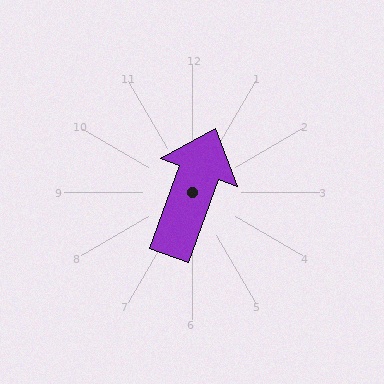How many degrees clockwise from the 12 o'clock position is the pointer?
Approximately 20 degrees.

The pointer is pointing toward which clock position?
Roughly 1 o'clock.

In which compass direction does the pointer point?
North.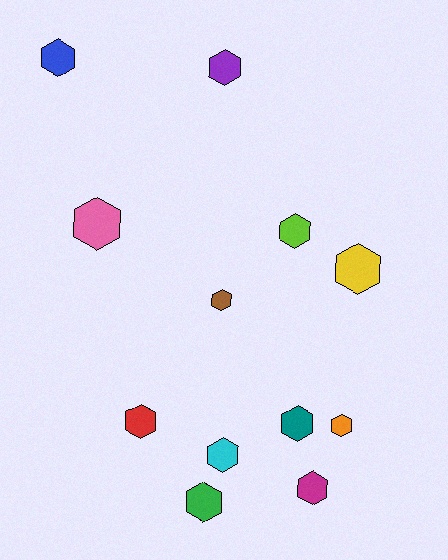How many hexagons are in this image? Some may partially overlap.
There are 12 hexagons.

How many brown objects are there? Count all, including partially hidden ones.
There is 1 brown object.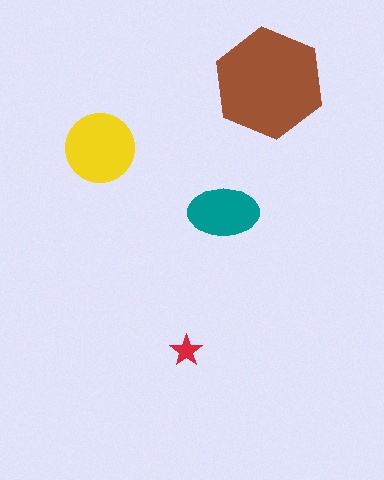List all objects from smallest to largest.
The red star, the teal ellipse, the yellow circle, the brown hexagon.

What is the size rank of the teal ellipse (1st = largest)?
3rd.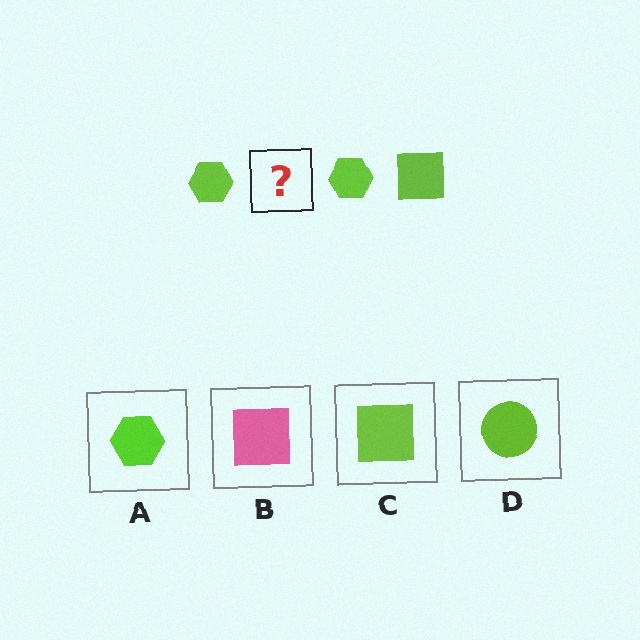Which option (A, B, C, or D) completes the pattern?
C.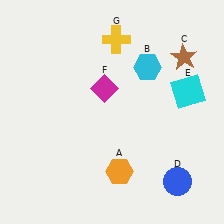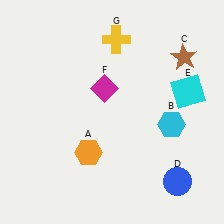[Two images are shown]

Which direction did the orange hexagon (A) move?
The orange hexagon (A) moved left.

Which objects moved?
The objects that moved are: the orange hexagon (A), the cyan hexagon (B).